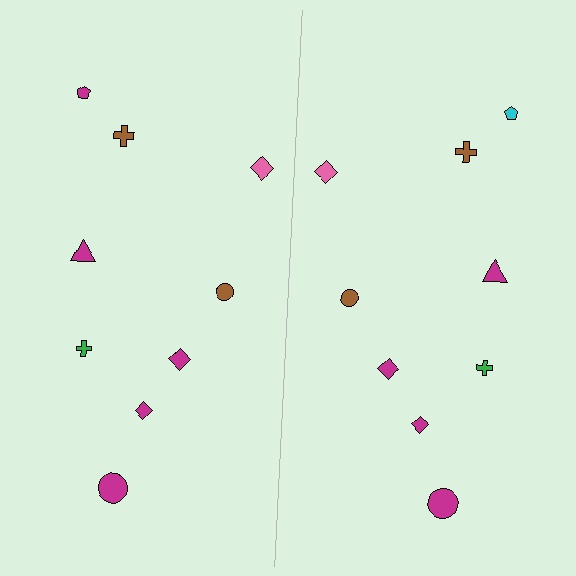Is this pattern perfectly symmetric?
No, the pattern is not perfectly symmetric. The cyan pentagon on the right side breaks the symmetry — its mirror counterpart is magenta.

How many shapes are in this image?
There are 18 shapes in this image.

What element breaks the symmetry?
The cyan pentagon on the right side breaks the symmetry — its mirror counterpart is magenta.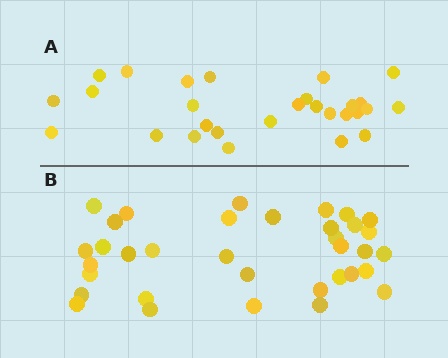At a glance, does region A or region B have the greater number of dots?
Region B (the bottom region) has more dots.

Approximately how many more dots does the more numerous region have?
Region B has roughly 8 or so more dots than region A.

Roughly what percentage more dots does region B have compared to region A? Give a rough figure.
About 25% more.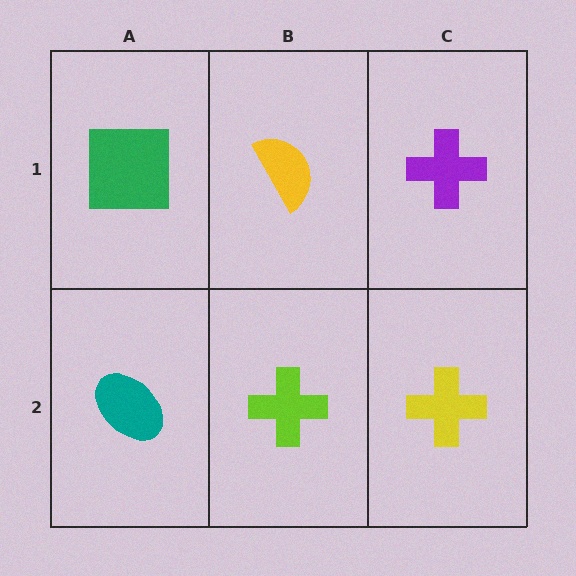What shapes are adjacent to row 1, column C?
A yellow cross (row 2, column C), a yellow semicircle (row 1, column B).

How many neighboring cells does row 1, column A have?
2.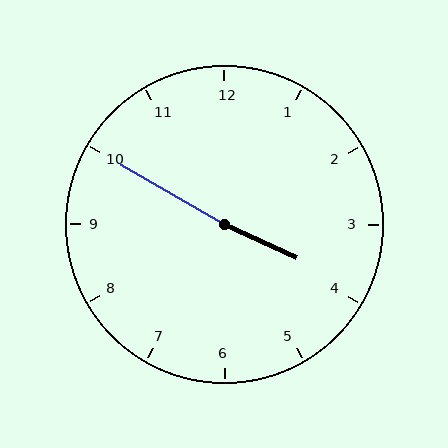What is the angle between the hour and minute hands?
Approximately 175 degrees.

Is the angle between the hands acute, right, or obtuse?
It is obtuse.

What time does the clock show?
3:50.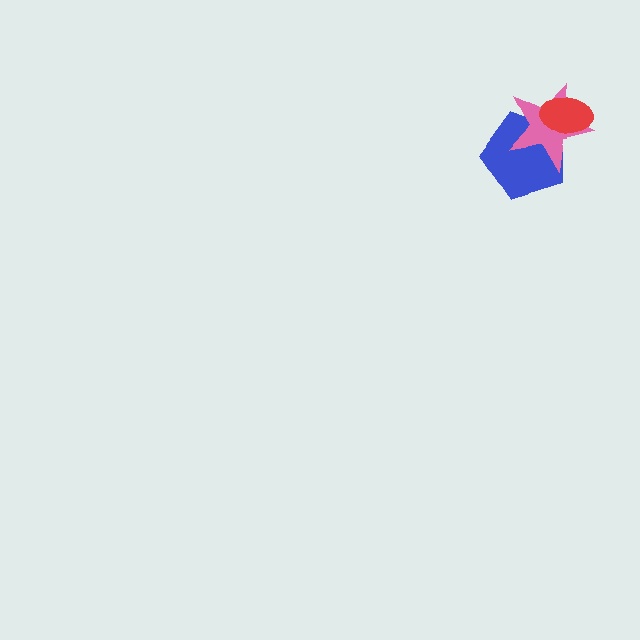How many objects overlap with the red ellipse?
2 objects overlap with the red ellipse.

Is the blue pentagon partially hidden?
Yes, it is partially covered by another shape.